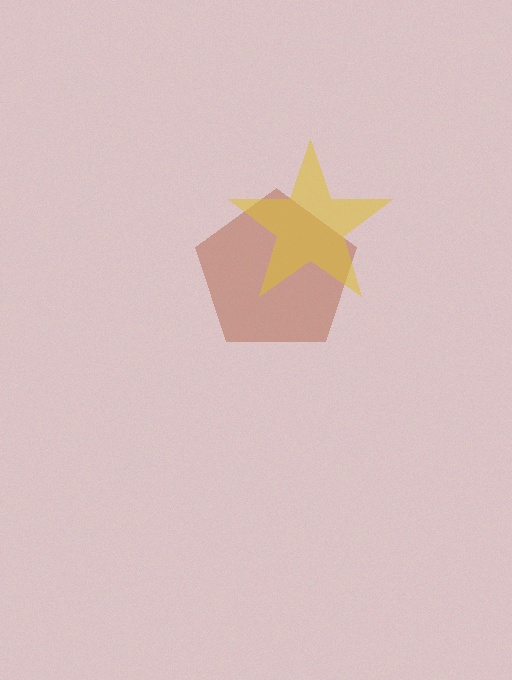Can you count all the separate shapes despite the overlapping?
Yes, there are 2 separate shapes.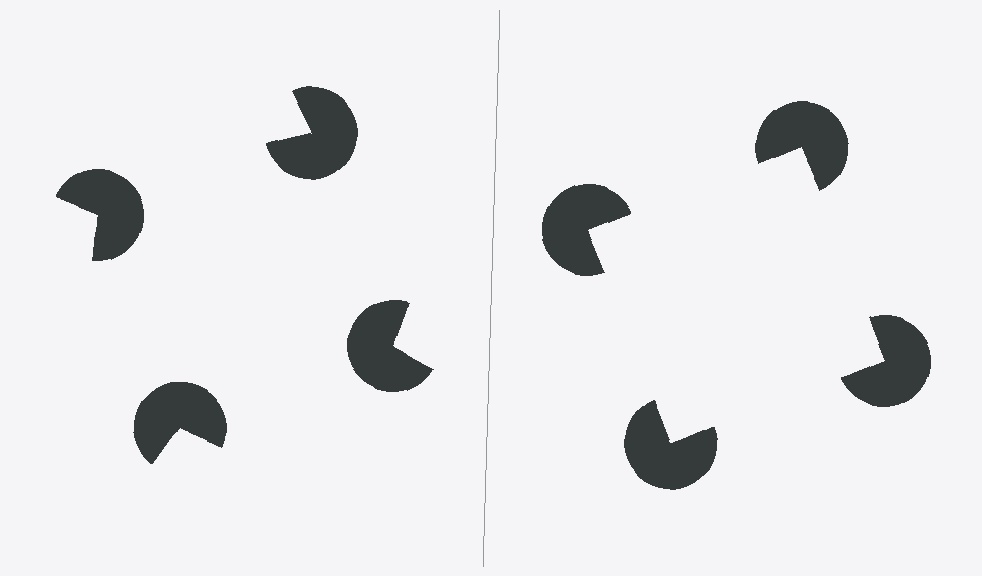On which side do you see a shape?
An illusory square appears on the right side. On the left side the wedge cuts are rotated, so no coherent shape forms.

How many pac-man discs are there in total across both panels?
8 — 4 on each side.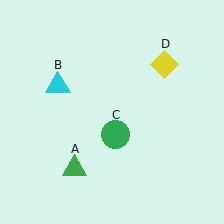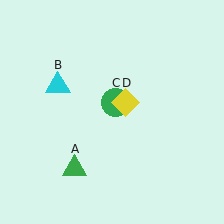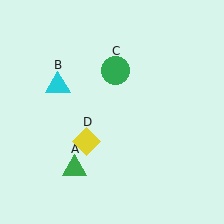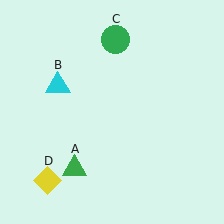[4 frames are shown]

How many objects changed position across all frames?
2 objects changed position: green circle (object C), yellow diamond (object D).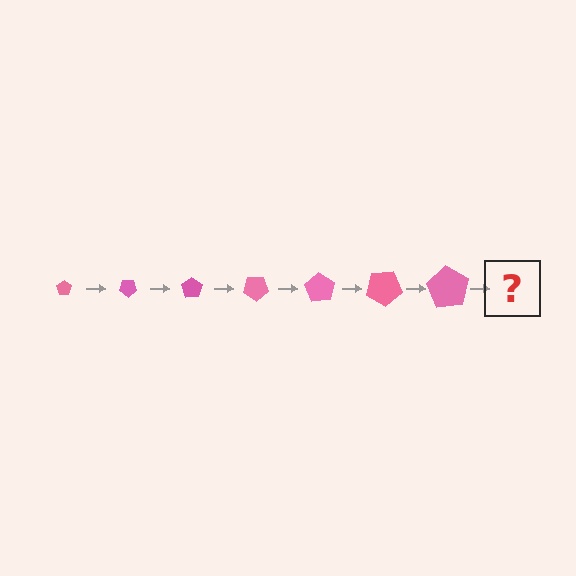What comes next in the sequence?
The next element should be a pentagon, larger than the previous one and rotated 245 degrees from the start.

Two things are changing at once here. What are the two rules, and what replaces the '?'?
The two rules are that the pentagon grows larger each step and it rotates 35 degrees each step. The '?' should be a pentagon, larger than the previous one and rotated 245 degrees from the start.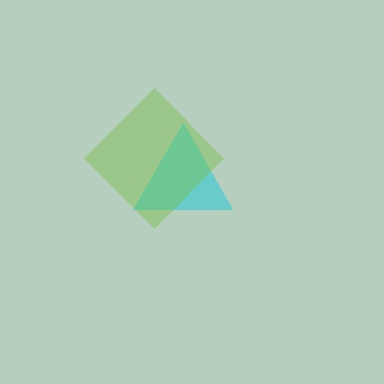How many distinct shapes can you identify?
There are 2 distinct shapes: a cyan triangle, a lime diamond.